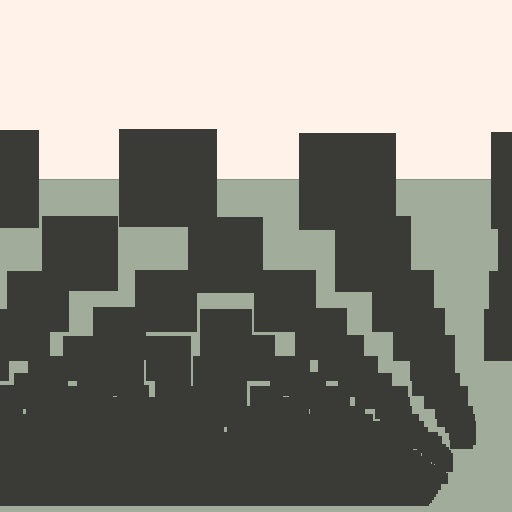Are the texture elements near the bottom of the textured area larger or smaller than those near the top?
Smaller. The gradient is inverted — elements near the bottom are smaller and denser.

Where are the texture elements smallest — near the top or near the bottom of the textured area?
Near the bottom.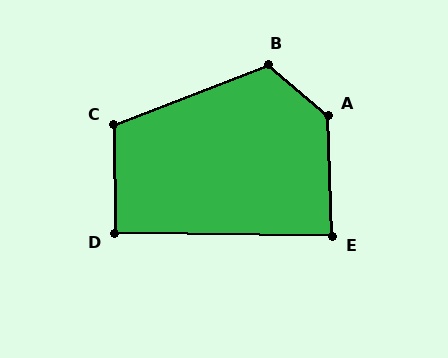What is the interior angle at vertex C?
Approximately 111 degrees (obtuse).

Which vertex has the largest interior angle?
A, at approximately 132 degrees.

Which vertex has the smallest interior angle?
E, at approximately 87 degrees.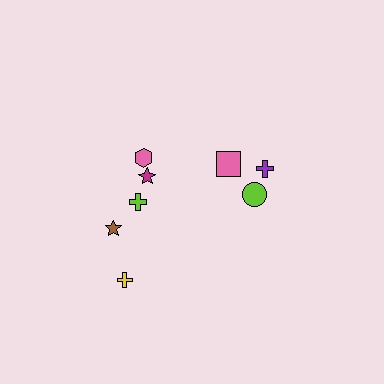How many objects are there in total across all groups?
There are 8 objects.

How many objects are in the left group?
There are 5 objects.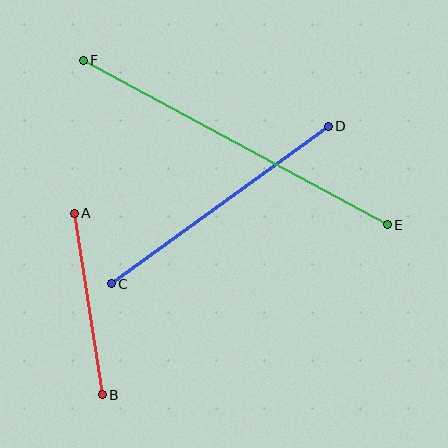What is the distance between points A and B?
The distance is approximately 184 pixels.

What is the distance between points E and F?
The distance is approximately 346 pixels.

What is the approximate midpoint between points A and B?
The midpoint is at approximately (88, 304) pixels.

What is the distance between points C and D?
The distance is approximately 268 pixels.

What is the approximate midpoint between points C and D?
The midpoint is at approximately (220, 205) pixels.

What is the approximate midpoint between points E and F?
The midpoint is at approximately (235, 143) pixels.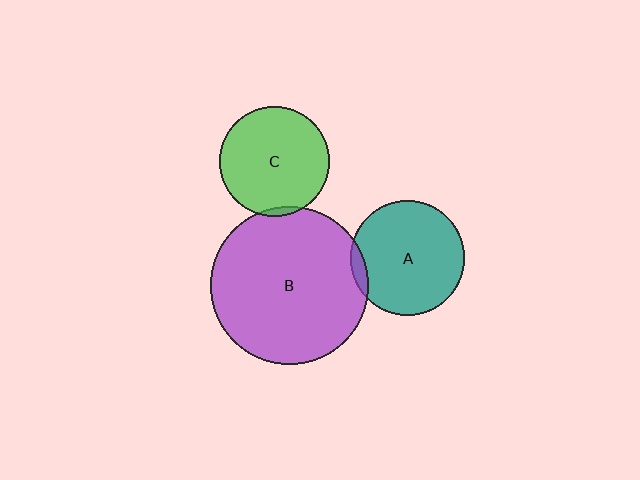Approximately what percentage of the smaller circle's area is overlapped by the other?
Approximately 5%.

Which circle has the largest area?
Circle B (purple).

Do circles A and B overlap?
Yes.